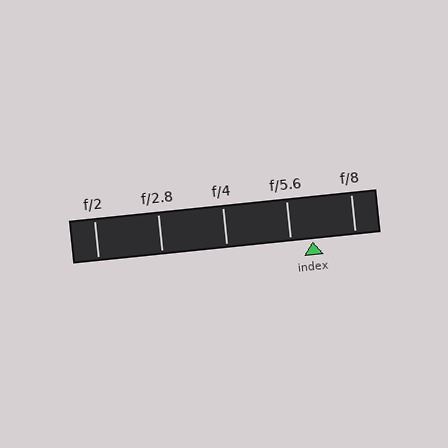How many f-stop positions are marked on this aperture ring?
There are 5 f-stop positions marked.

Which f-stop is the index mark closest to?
The index mark is closest to f/5.6.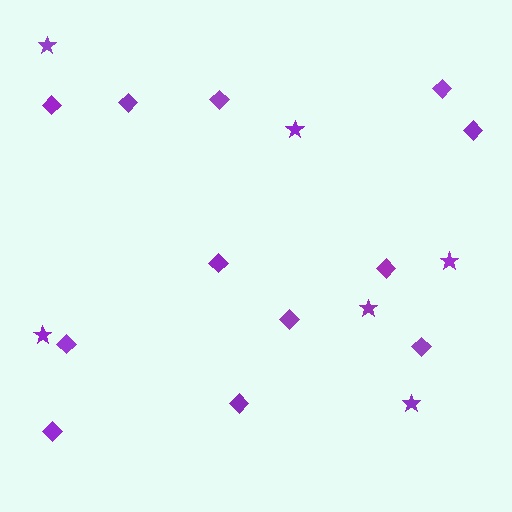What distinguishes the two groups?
There are 2 groups: one group of diamonds (12) and one group of stars (6).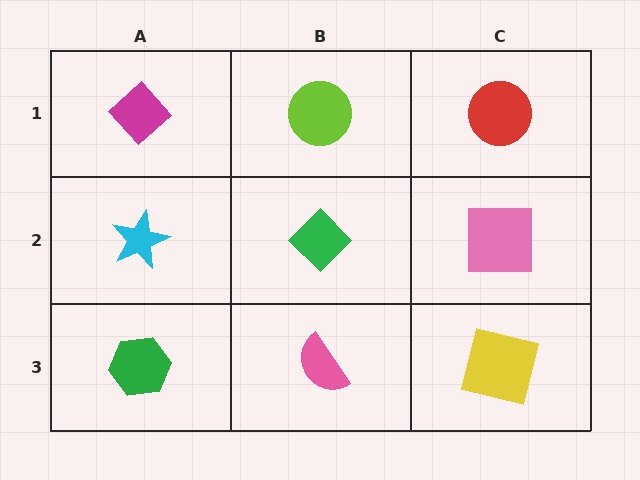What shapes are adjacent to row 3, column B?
A green diamond (row 2, column B), a green hexagon (row 3, column A), a yellow square (row 3, column C).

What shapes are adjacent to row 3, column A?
A cyan star (row 2, column A), a pink semicircle (row 3, column B).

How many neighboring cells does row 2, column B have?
4.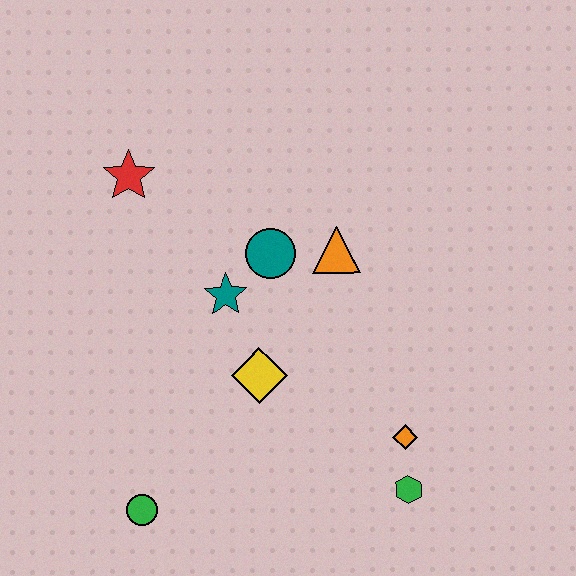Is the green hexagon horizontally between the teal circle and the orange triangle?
No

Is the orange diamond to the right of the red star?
Yes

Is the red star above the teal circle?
Yes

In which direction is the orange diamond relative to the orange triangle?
The orange diamond is below the orange triangle.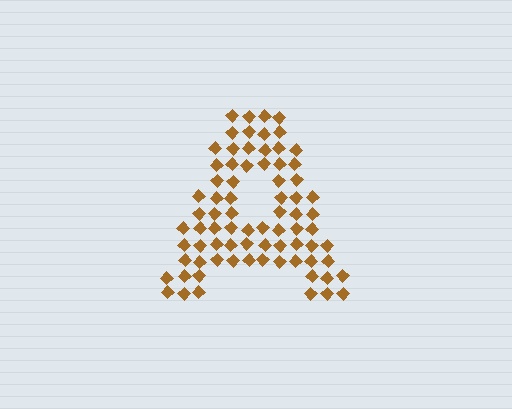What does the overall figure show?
The overall figure shows the letter A.